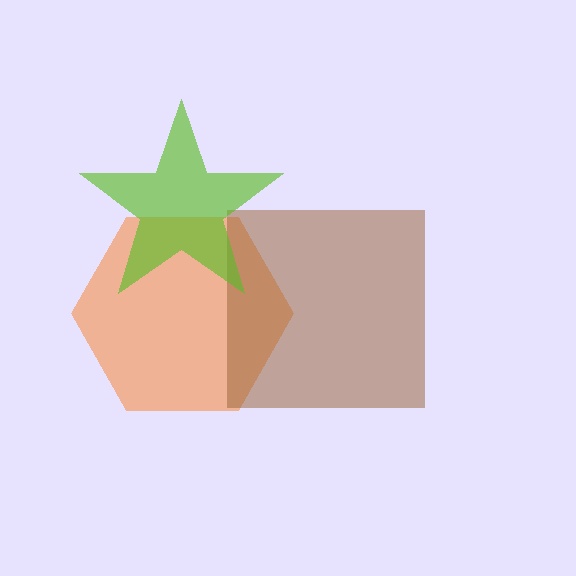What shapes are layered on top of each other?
The layered shapes are: an orange hexagon, a brown square, a lime star.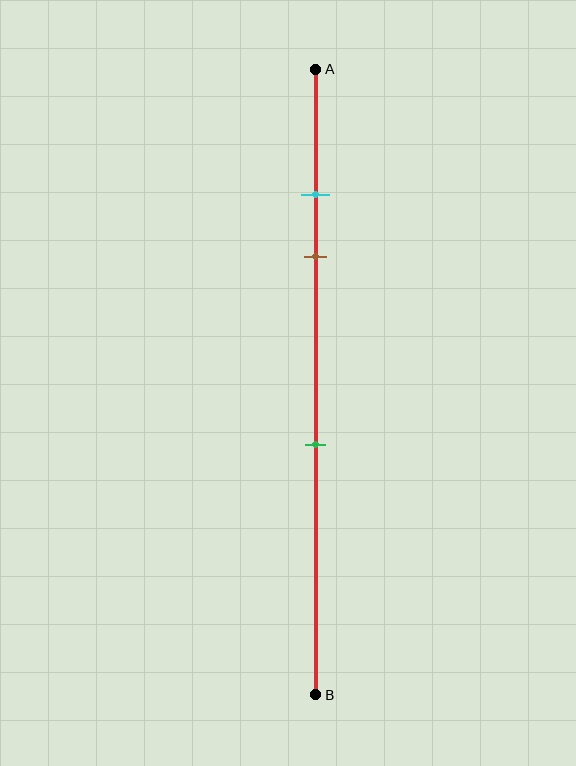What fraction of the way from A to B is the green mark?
The green mark is approximately 60% (0.6) of the way from A to B.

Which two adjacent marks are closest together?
The cyan and brown marks are the closest adjacent pair.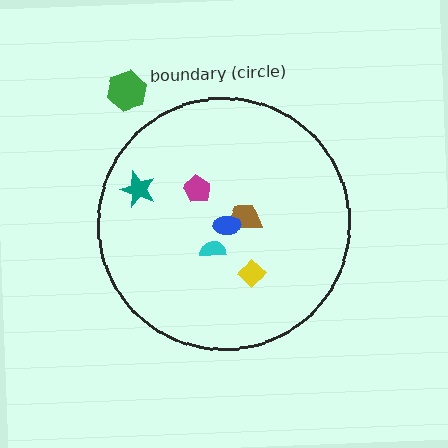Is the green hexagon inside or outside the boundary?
Outside.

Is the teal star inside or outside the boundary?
Inside.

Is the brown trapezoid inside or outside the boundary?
Inside.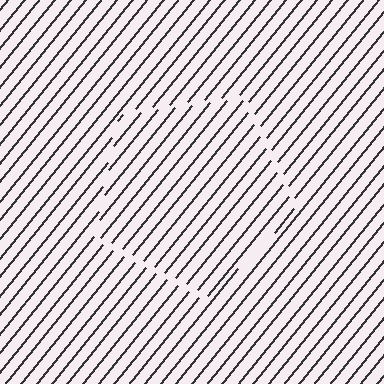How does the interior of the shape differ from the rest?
The interior of the shape contains the same grating, shifted by half a period — the contour is defined by the phase discontinuity where line-ends from the inner and outer gratings abut.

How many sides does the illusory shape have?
5 sides — the line-ends trace a pentagon.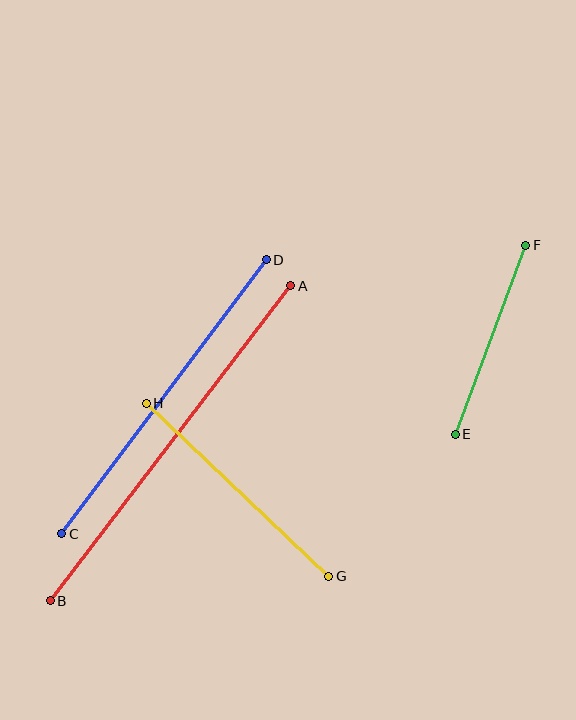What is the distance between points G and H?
The distance is approximately 252 pixels.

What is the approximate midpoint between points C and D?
The midpoint is at approximately (164, 397) pixels.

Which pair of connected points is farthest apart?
Points A and B are farthest apart.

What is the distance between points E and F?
The distance is approximately 202 pixels.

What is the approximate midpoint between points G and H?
The midpoint is at approximately (238, 490) pixels.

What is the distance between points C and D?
The distance is approximately 342 pixels.